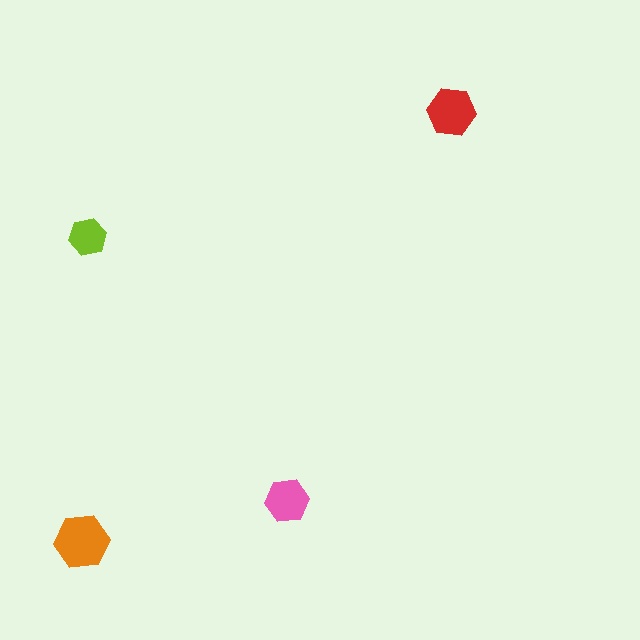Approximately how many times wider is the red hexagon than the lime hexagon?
About 1.5 times wider.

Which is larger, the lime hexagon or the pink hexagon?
The pink one.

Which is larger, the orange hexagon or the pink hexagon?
The orange one.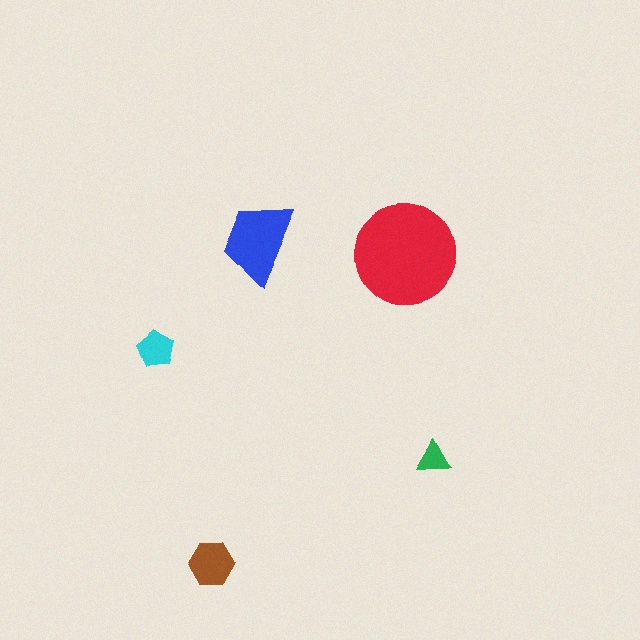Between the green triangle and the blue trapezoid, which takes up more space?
The blue trapezoid.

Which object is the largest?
The red circle.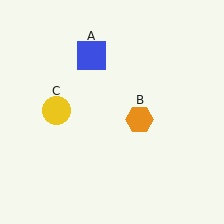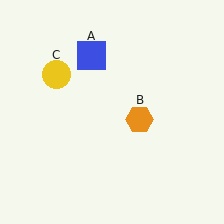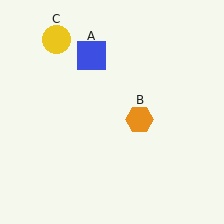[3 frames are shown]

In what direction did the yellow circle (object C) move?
The yellow circle (object C) moved up.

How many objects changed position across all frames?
1 object changed position: yellow circle (object C).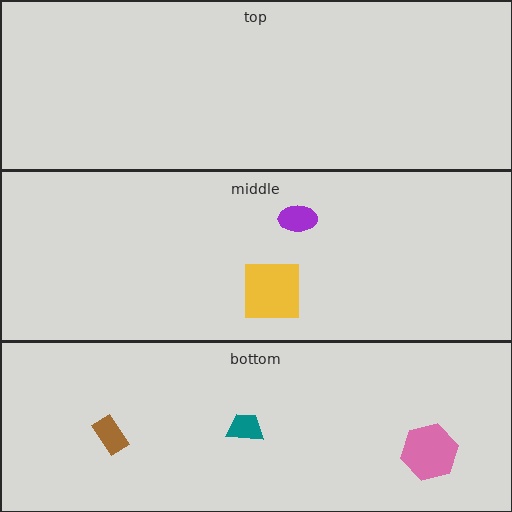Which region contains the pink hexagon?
The bottom region.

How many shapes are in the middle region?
2.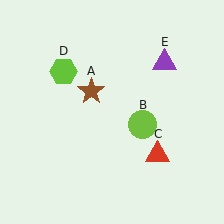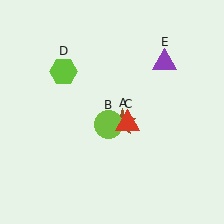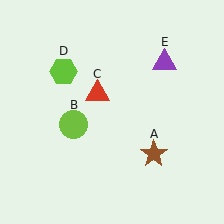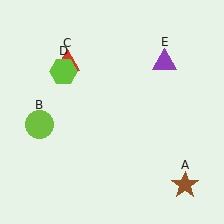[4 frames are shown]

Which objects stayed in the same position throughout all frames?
Lime hexagon (object D) and purple triangle (object E) remained stationary.